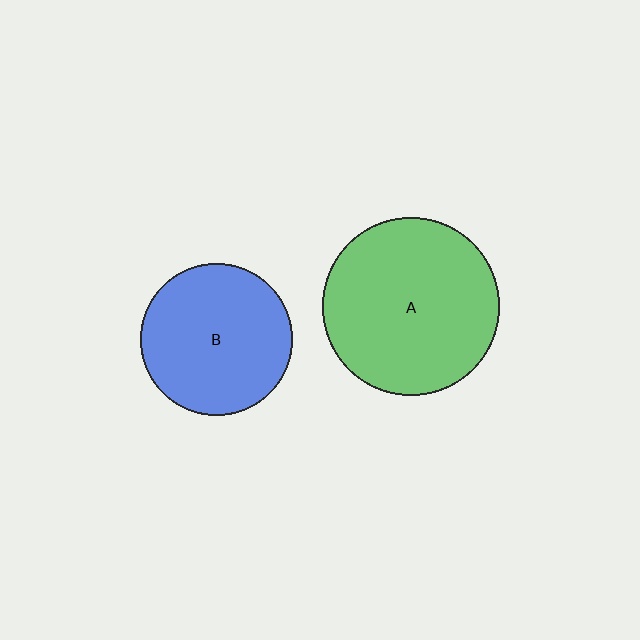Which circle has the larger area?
Circle A (green).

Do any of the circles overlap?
No, none of the circles overlap.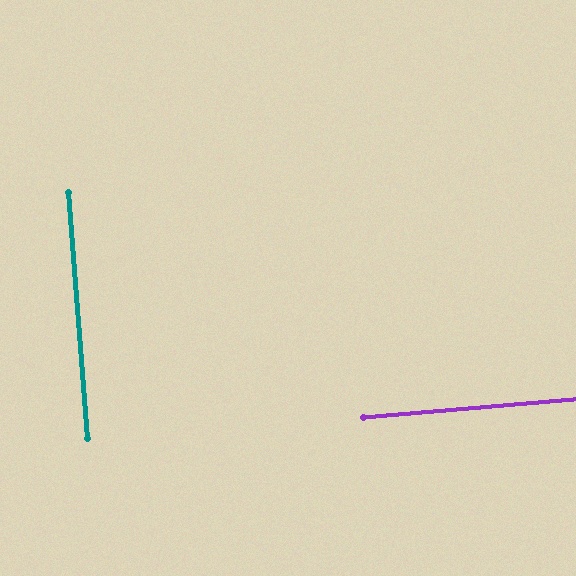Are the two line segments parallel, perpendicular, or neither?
Perpendicular — they meet at approximately 89°.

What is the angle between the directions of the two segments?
Approximately 89 degrees.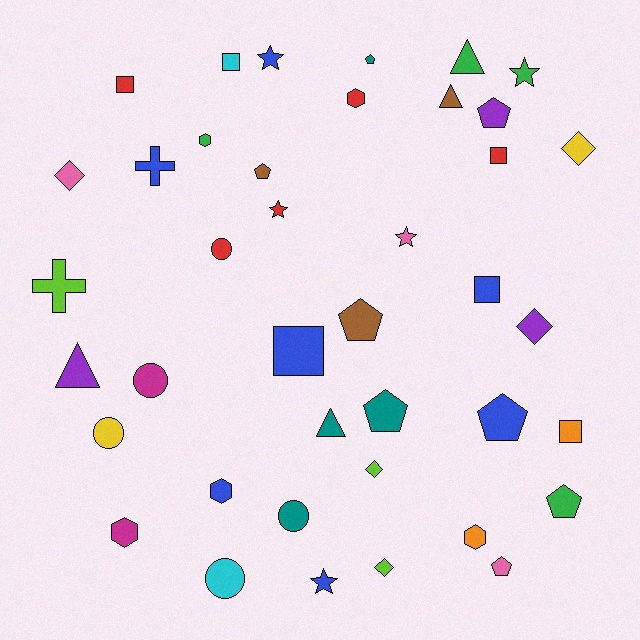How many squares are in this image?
There are 6 squares.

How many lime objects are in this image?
There are 3 lime objects.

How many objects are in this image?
There are 40 objects.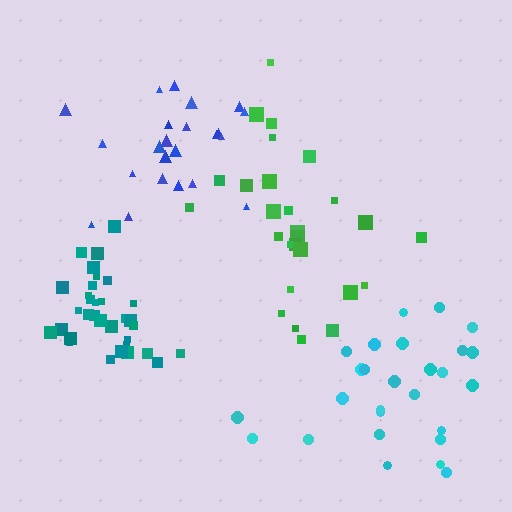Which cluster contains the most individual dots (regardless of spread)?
Teal (34).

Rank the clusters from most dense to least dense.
teal, blue, cyan, green.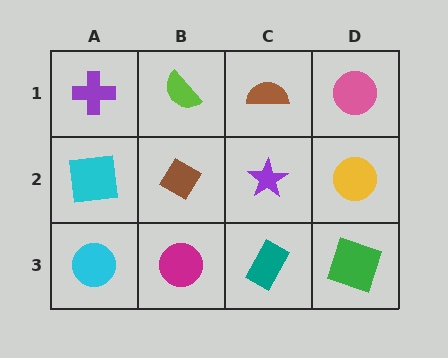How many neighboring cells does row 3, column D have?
2.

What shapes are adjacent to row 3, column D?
A yellow circle (row 2, column D), a teal rectangle (row 3, column C).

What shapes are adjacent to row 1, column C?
A purple star (row 2, column C), a lime semicircle (row 1, column B), a pink circle (row 1, column D).